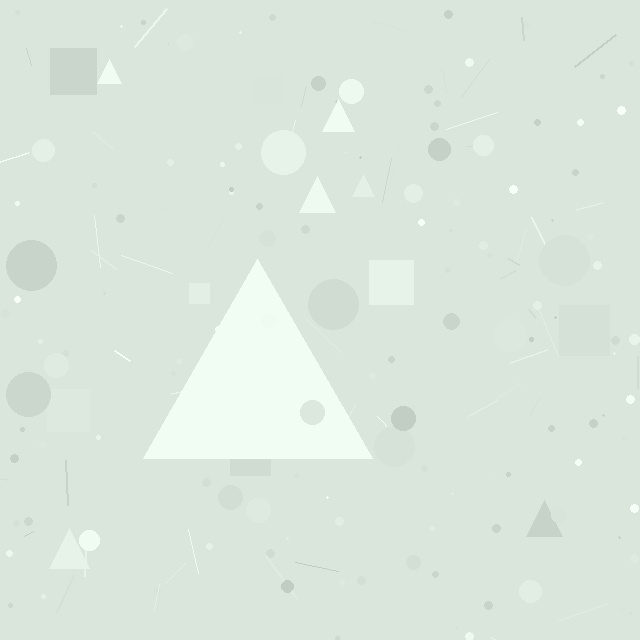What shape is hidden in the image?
A triangle is hidden in the image.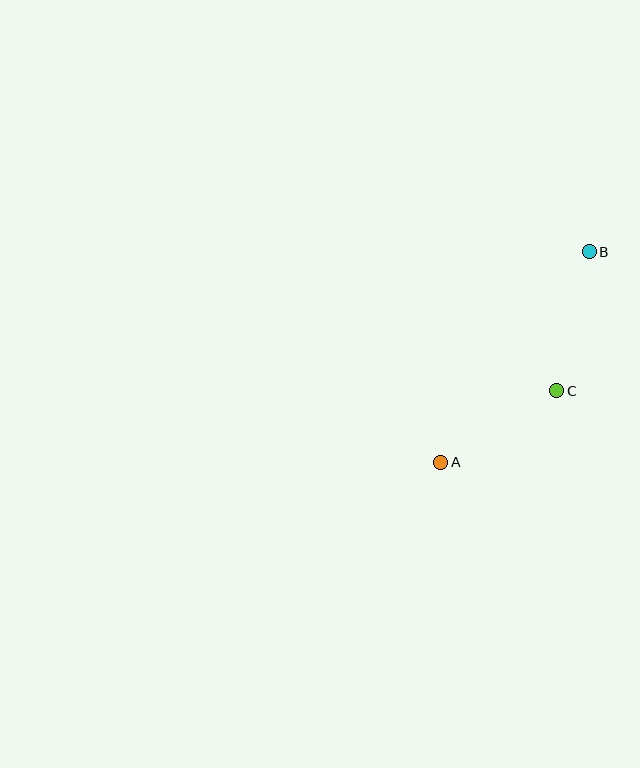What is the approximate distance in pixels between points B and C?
The distance between B and C is approximately 143 pixels.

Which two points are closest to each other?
Points A and C are closest to each other.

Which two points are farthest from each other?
Points A and B are farthest from each other.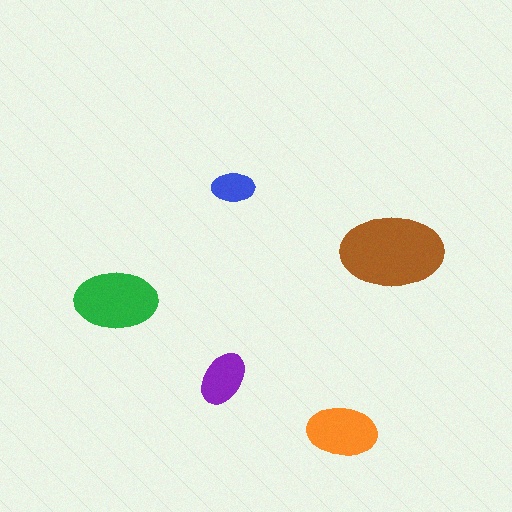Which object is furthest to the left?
The green ellipse is leftmost.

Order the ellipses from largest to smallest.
the brown one, the green one, the orange one, the purple one, the blue one.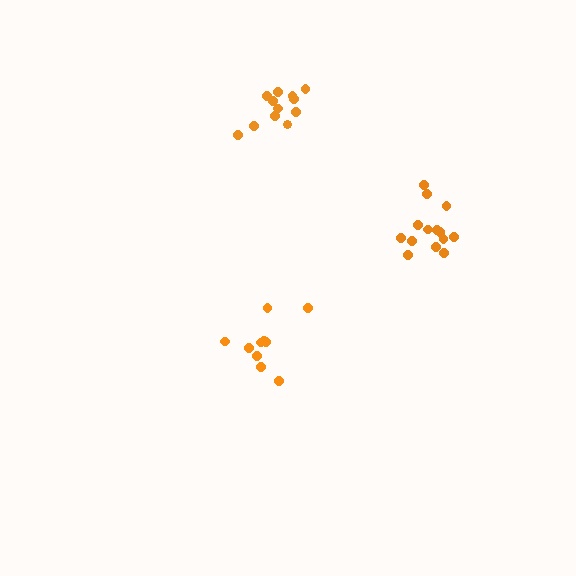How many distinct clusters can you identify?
There are 3 distinct clusters.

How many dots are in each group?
Group 1: 12 dots, Group 2: 10 dots, Group 3: 14 dots (36 total).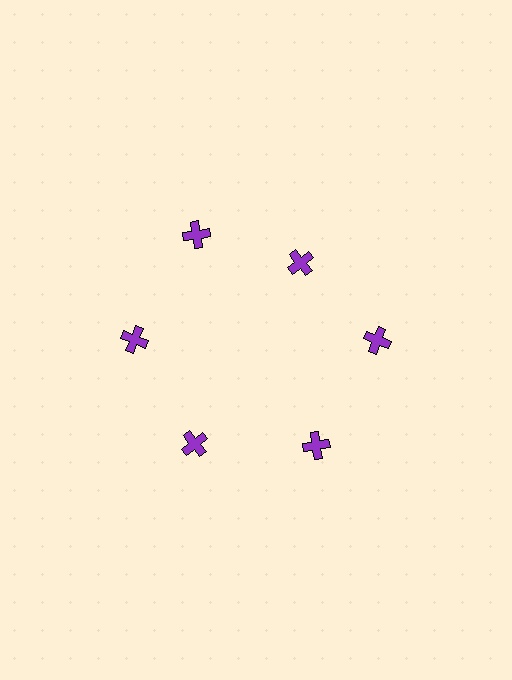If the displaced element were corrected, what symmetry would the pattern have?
It would have 6-fold rotational symmetry — the pattern would map onto itself every 60 degrees.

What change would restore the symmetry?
The symmetry would be restored by moving it outward, back onto the ring so that all 6 crosses sit at equal angles and equal distance from the center.